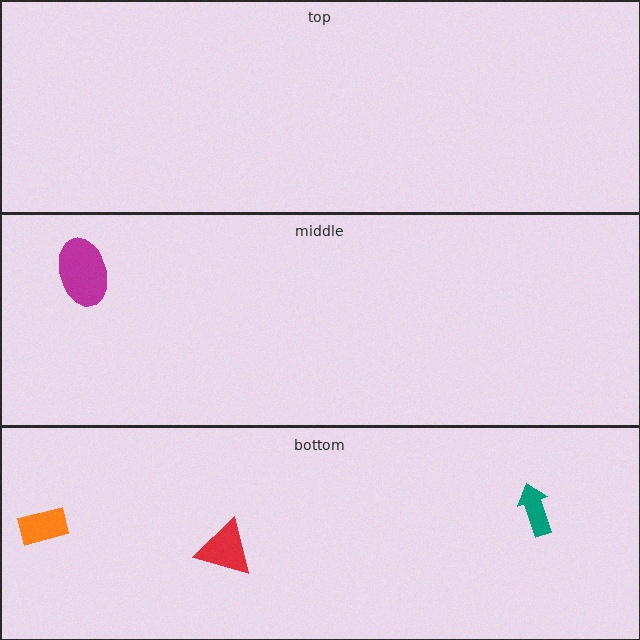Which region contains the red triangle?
The bottom region.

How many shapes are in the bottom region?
3.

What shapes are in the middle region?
The magenta ellipse.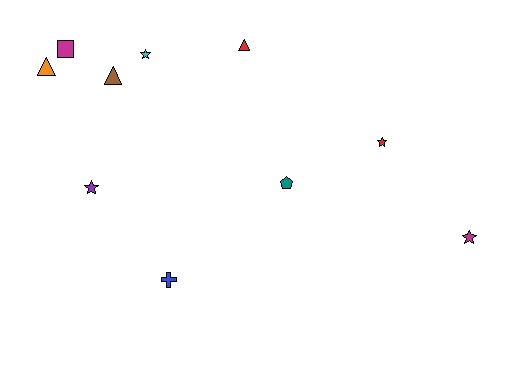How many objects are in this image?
There are 10 objects.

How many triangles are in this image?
There are 3 triangles.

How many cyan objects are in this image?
There is 1 cyan object.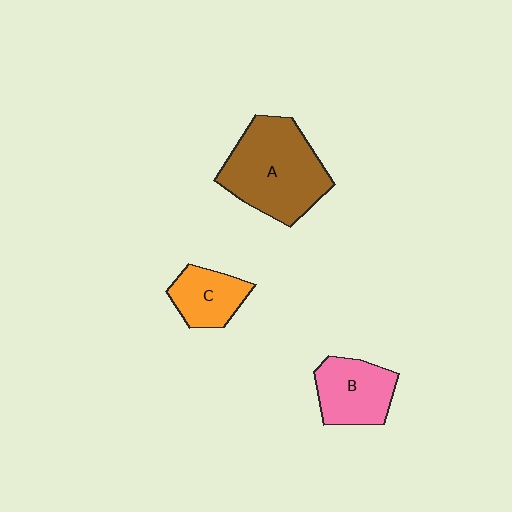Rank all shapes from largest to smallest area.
From largest to smallest: A (brown), B (pink), C (orange).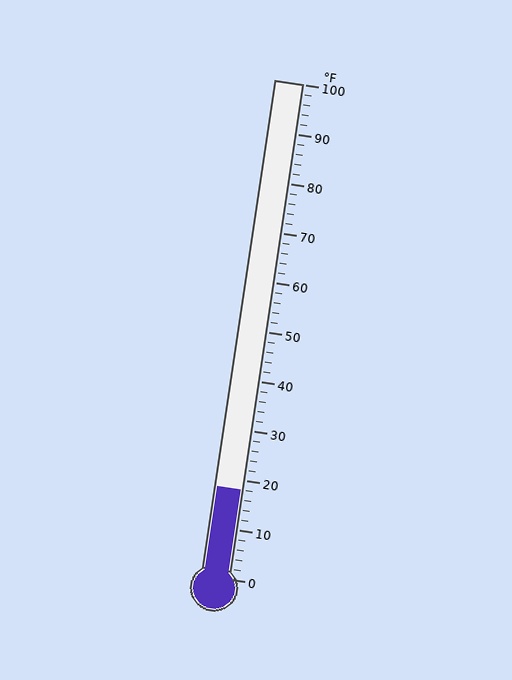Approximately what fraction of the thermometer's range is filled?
The thermometer is filled to approximately 20% of its range.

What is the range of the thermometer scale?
The thermometer scale ranges from 0°F to 100°F.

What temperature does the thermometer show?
The thermometer shows approximately 18°F.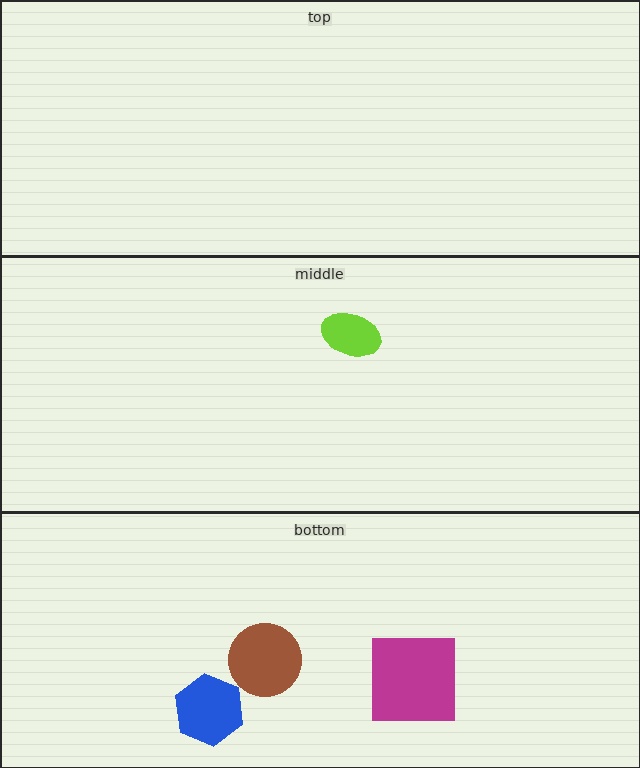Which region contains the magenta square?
The bottom region.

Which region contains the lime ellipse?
The middle region.